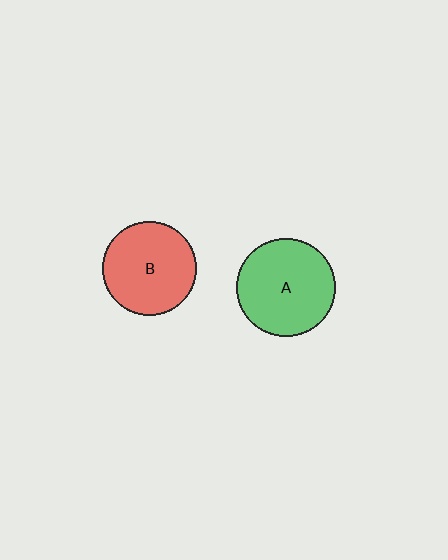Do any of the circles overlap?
No, none of the circles overlap.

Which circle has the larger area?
Circle A (green).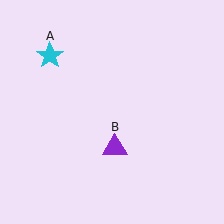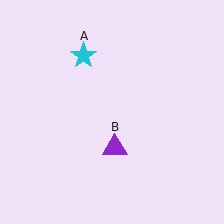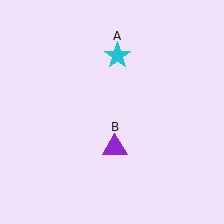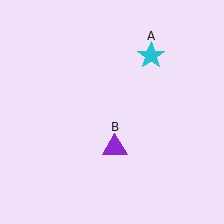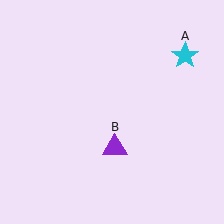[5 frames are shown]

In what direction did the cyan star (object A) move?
The cyan star (object A) moved right.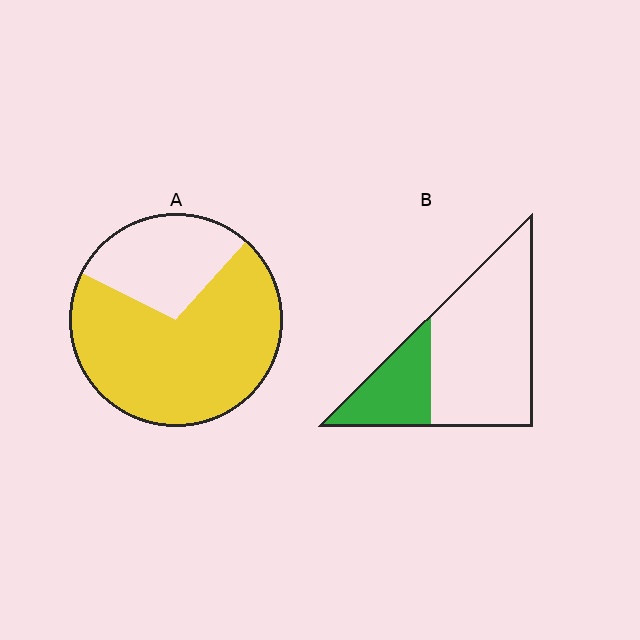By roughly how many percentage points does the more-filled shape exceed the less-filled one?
By roughly 45 percentage points (A over B).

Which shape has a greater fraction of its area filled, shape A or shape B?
Shape A.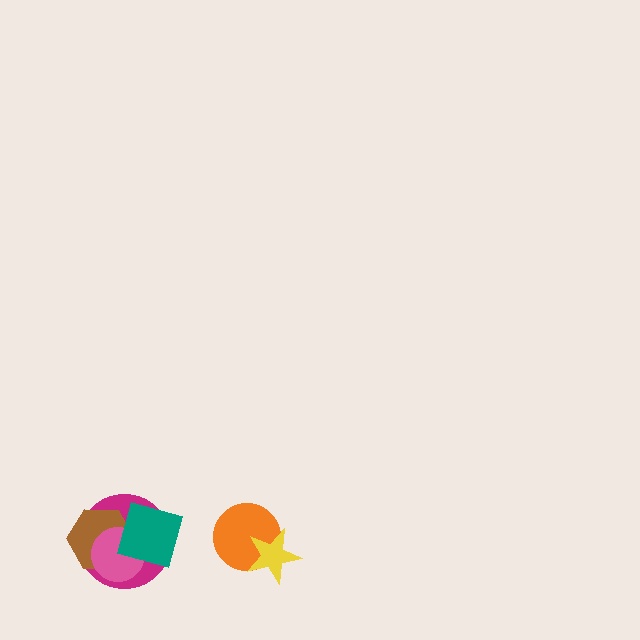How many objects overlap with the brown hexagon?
3 objects overlap with the brown hexagon.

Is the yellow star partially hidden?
No, no other shape covers it.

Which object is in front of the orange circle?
The yellow star is in front of the orange circle.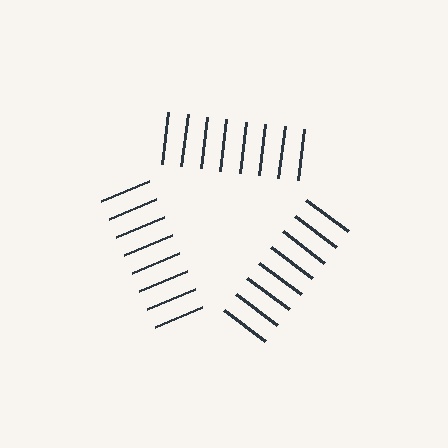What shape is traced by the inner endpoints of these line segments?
An illusory triangle — the line segments terminate on its edges but no continuous stroke is drawn.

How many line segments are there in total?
24 — 8 along each of the 3 edges.